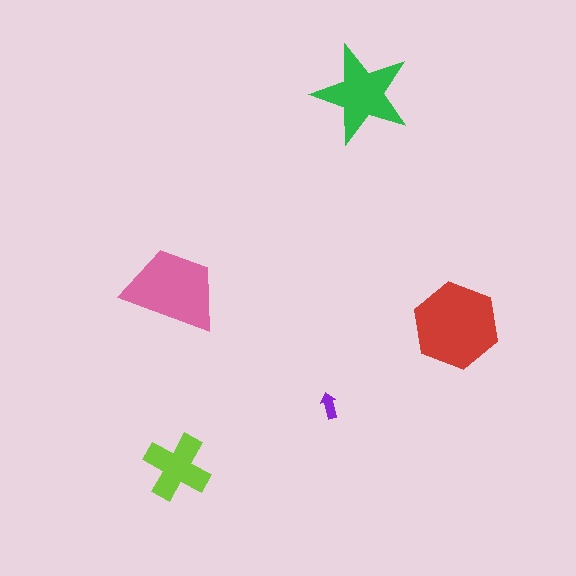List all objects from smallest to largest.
The purple arrow, the lime cross, the green star, the pink trapezoid, the red hexagon.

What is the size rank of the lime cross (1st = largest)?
4th.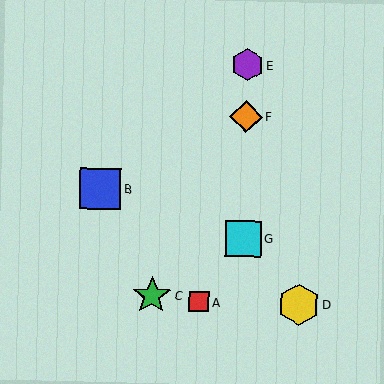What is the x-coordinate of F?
Object F is at x≈246.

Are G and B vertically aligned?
No, G is at x≈243 and B is at x≈100.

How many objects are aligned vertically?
3 objects (E, F, G) are aligned vertically.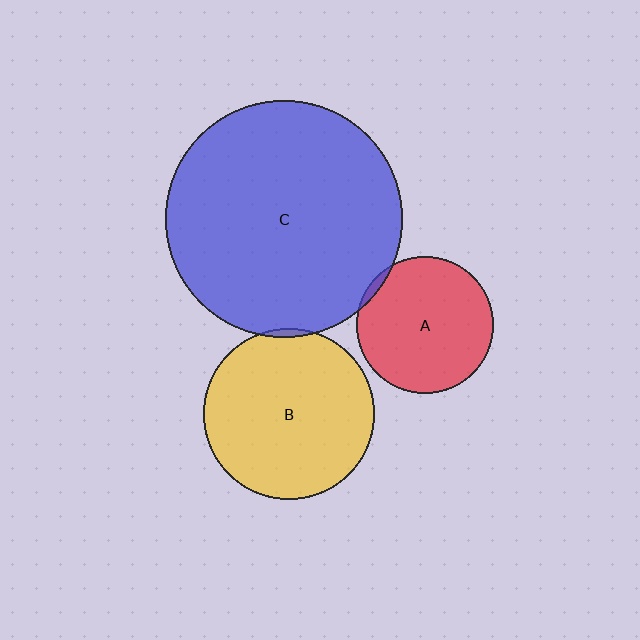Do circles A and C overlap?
Yes.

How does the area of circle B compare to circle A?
Approximately 1.6 times.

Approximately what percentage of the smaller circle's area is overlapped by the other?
Approximately 5%.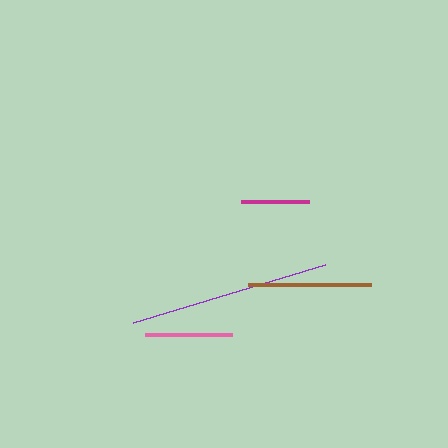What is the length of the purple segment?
The purple segment is approximately 201 pixels long.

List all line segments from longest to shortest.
From longest to shortest: purple, brown, pink, magenta.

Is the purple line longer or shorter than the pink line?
The purple line is longer than the pink line.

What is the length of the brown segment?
The brown segment is approximately 123 pixels long.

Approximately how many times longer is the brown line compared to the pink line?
The brown line is approximately 1.4 times the length of the pink line.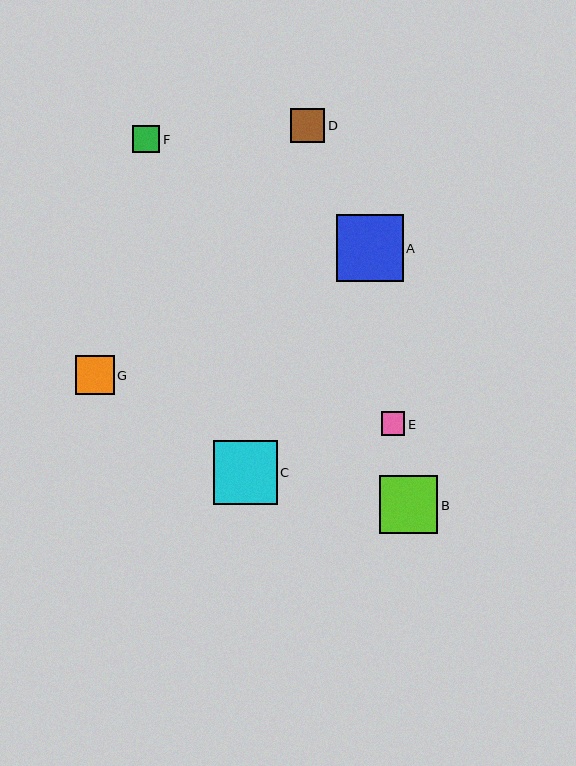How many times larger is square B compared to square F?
Square B is approximately 2.1 times the size of square F.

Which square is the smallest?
Square E is the smallest with a size of approximately 24 pixels.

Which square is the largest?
Square A is the largest with a size of approximately 67 pixels.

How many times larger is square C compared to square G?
Square C is approximately 1.7 times the size of square G.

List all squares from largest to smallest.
From largest to smallest: A, C, B, G, D, F, E.